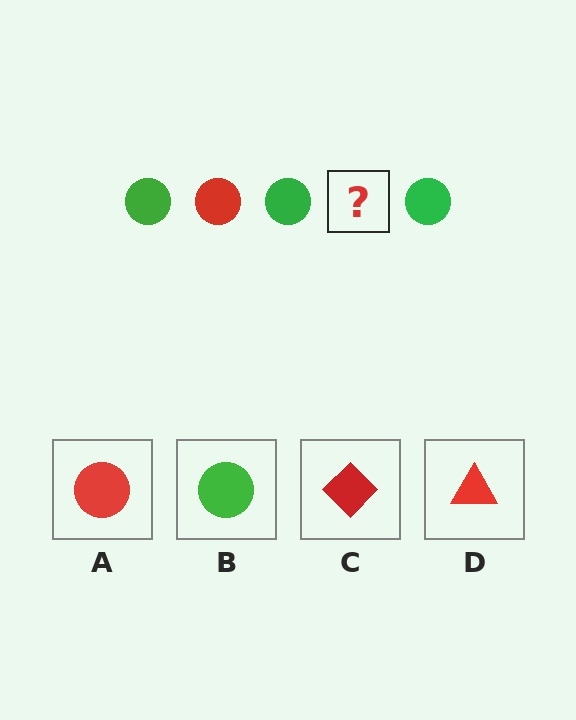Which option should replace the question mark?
Option A.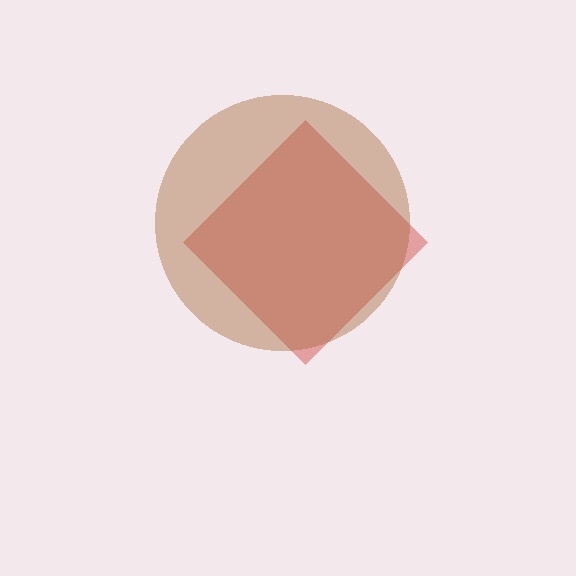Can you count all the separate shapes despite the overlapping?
Yes, there are 2 separate shapes.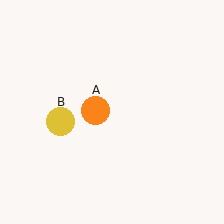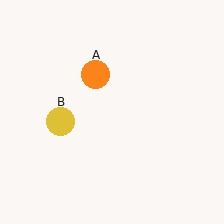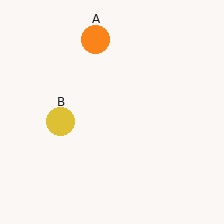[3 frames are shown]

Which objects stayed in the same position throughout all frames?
Yellow circle (object B) remained stationary.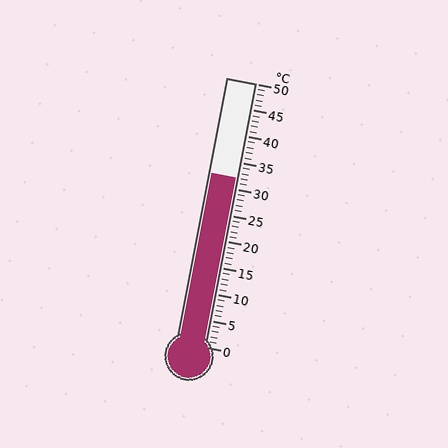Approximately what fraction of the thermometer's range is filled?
The thermometer is filled to approximately 65% of its range.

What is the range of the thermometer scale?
The thermometer scale ranges from 0°C to 50°C.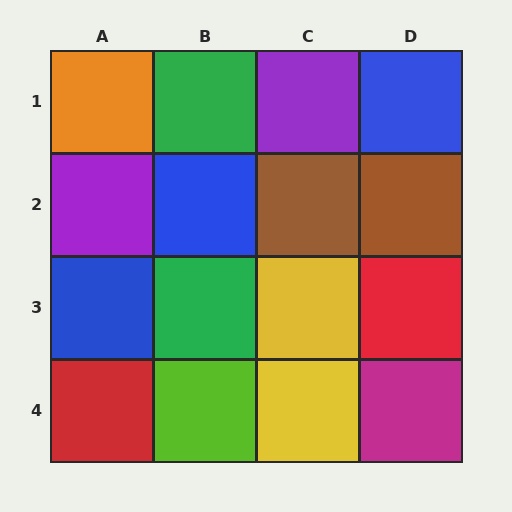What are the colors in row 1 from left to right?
Orange, green, purple, blue.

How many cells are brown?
2 cells are brown.